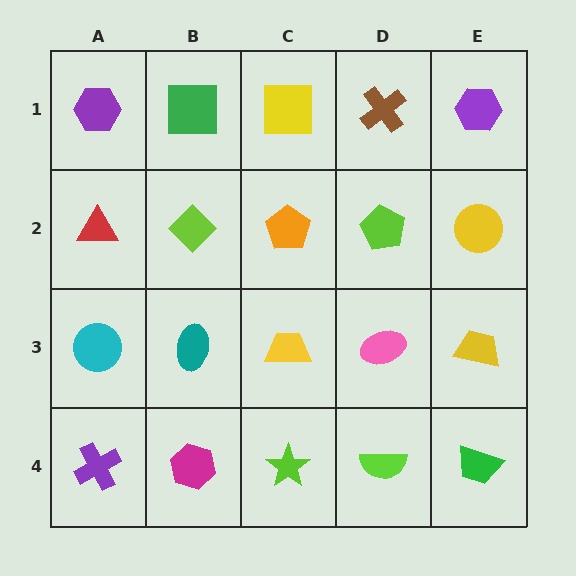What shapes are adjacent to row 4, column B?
A teal ellipse (row 3, column B), a purple cross (row 4, column A), a lime star (row 4, column C).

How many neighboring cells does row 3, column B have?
4.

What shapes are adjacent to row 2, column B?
A green square (row 1, column B), a teal ellipse (row 3, column B), a red triangle (row 2, column A), an orange pentagon (row 2, column C).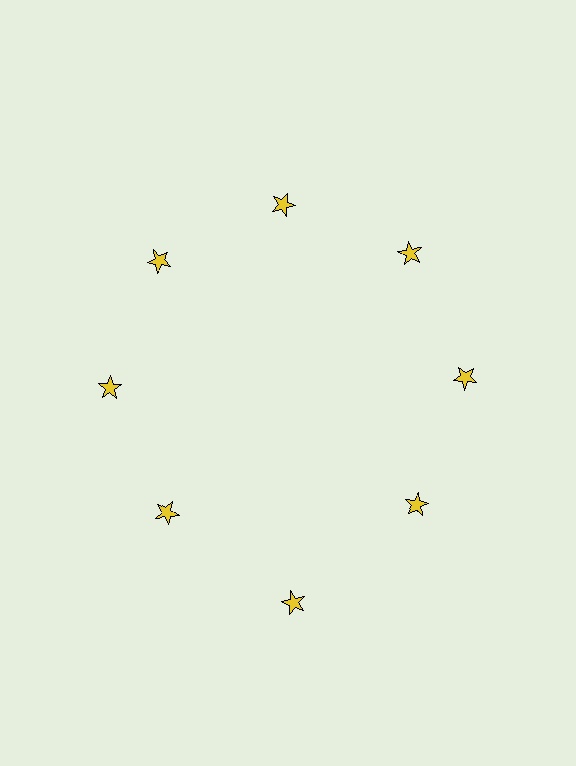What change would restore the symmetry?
The symmetry would be restored by moving it inward, back onto the ring so that all 8 stars sit at equal angles and equal distance from the center.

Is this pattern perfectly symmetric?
No. The 8 yellow stars are arranged in a ring, but one element near the 6 o'clock position is pushed outward from the center, breaking the 8-fold rotational symmetry.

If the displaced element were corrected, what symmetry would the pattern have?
It would have 8-fold rotational symmetry — the pattern would map onto itself every 45 degrees.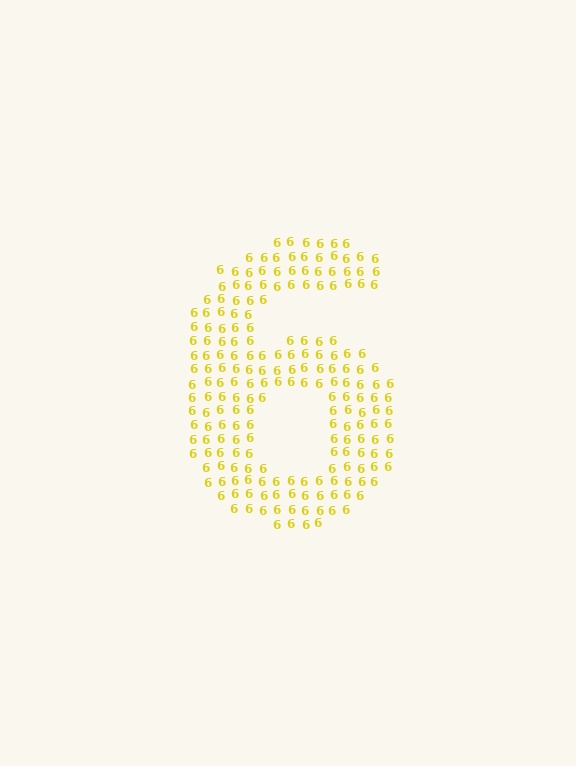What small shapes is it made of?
It is made of small digit 6's.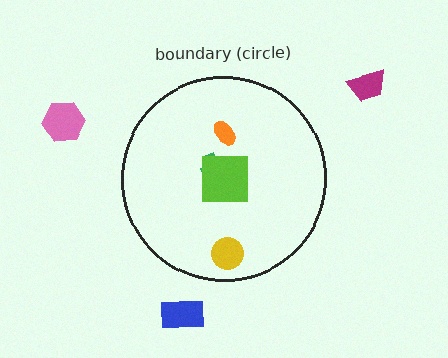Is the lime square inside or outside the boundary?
Inside.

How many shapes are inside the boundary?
4 inside, 3 outside.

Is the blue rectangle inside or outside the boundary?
Outside.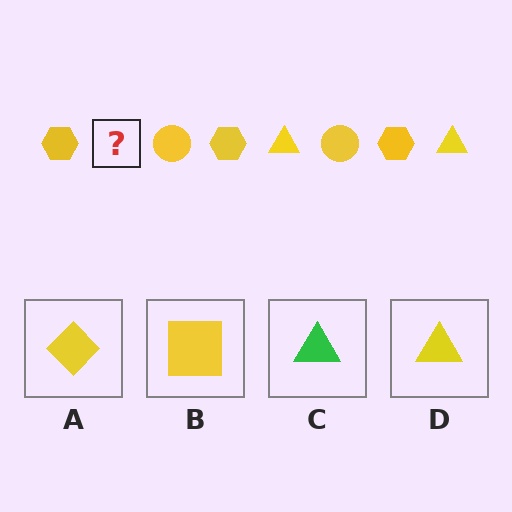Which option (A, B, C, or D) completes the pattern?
D.